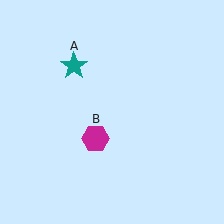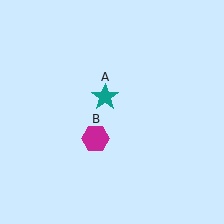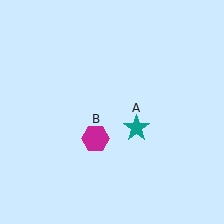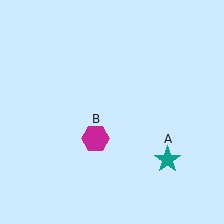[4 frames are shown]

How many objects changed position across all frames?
1 object changed position: teal star (object A).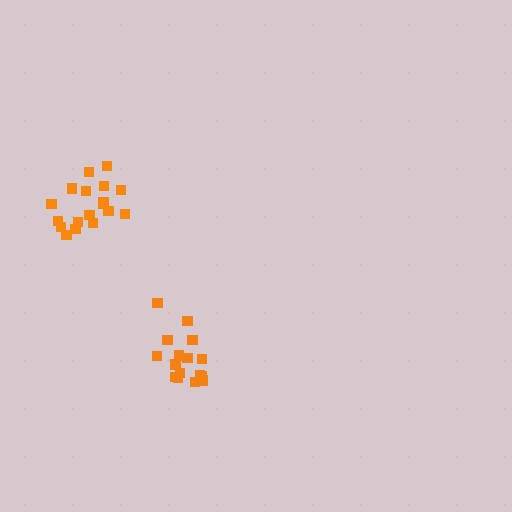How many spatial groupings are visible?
There are 2 spatial groupings.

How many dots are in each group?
Group 1: 16 dots, Group 2: 18 dots (34 total).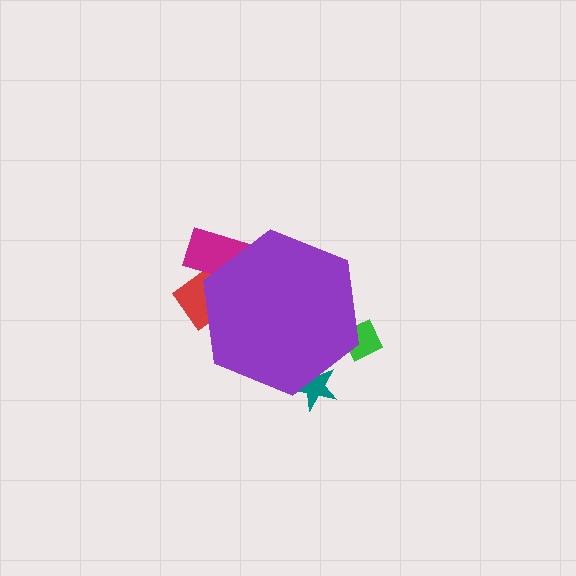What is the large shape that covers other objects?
A purple hexagon.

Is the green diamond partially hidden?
Yes, the green diamond is partially hidden behind the purple hexagon.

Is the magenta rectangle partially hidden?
Yes, the magenta rectangle is partially hidden behind the purple hexagon.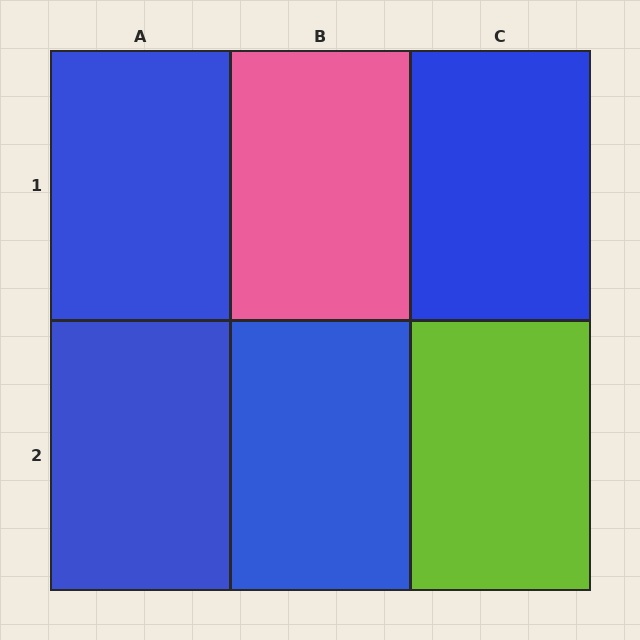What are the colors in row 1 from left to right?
Blue, pink, blue.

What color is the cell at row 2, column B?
Blue.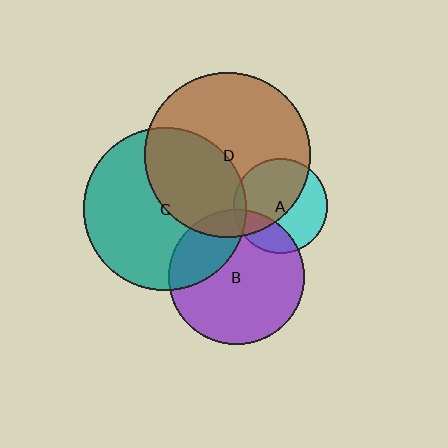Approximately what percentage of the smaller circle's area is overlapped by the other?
Approximately 5%.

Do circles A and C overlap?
Yes.